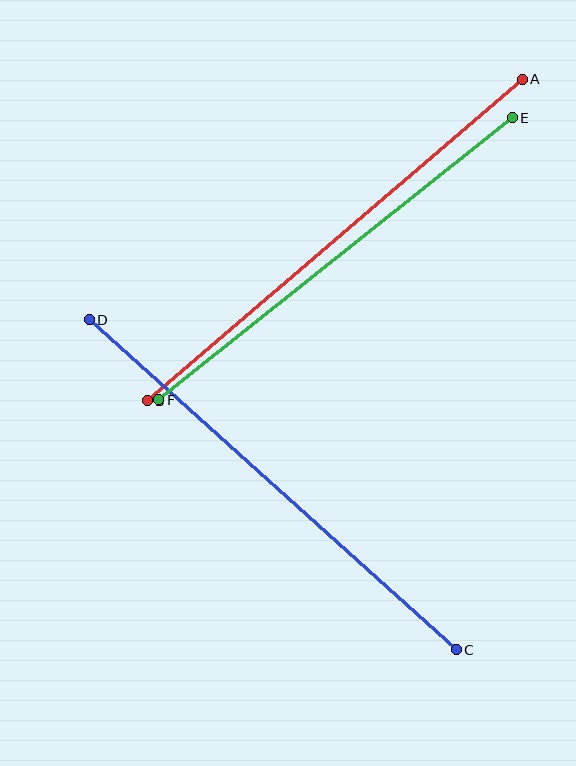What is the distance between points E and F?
The distance is approximately 453 pixels.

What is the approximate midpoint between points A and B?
The midpoint is at approximately (335, 240) pixels.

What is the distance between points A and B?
The distance is approximately 494 pixels.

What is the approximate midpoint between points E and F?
The midpoint is at approximately (336, 259) pixels.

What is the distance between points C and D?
The distance is approximately 494 pixels.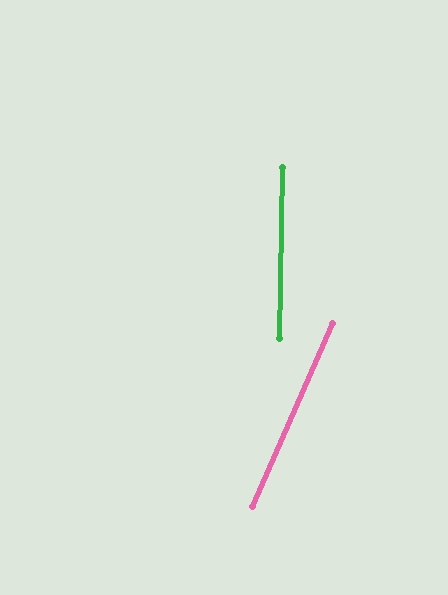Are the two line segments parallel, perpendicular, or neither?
Neither parallel nor perpendicular — they differ by about 22°.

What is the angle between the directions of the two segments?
Approximately 22 degrees.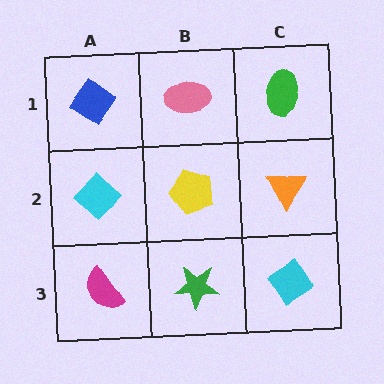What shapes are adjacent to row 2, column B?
A pink ellipse (row 1, column B), a green star (row 3, column B), a cyan diamond (row 2, column A), an orange triangle (row 2, column C).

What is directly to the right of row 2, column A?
A yellow pentagon.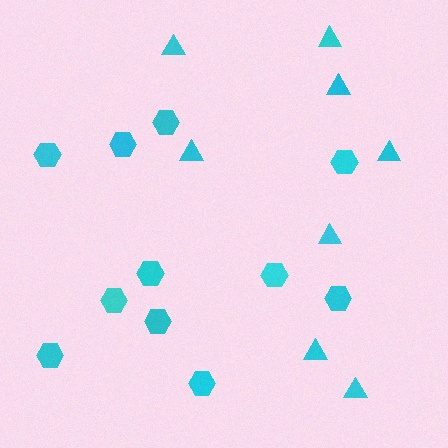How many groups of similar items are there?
There are 2 groups: one group of hexagons (11) and one group of triangles (8).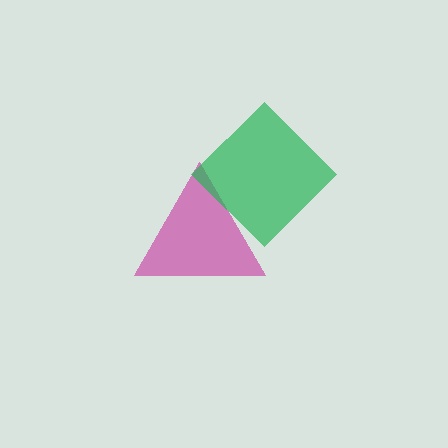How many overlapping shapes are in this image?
There are 2 overlapping shapes in the image.